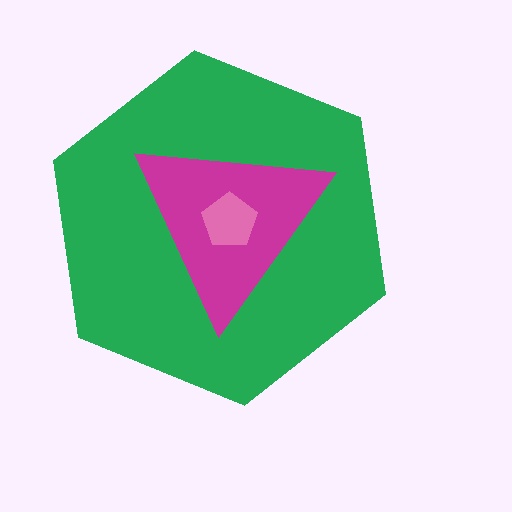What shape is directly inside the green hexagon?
The magenta triangle.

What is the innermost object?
The pink pentagon.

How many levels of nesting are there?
3.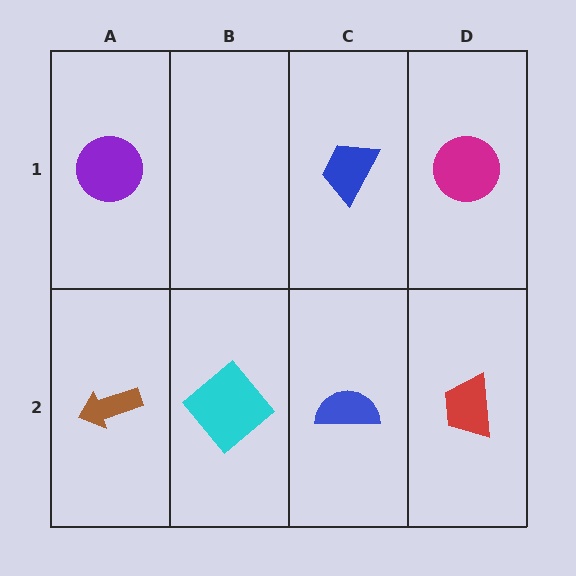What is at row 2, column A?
A brown arrow.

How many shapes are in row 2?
4 shapes.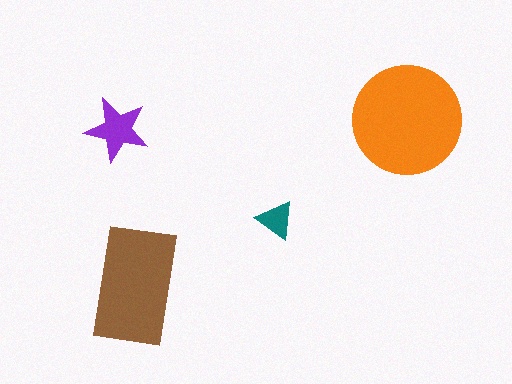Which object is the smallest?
The teal triangle.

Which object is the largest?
The orange circle.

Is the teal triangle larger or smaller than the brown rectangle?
Smaller.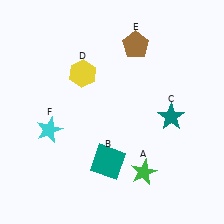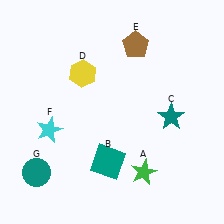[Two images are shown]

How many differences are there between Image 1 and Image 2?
There is 1 difference between the two images.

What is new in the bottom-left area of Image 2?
A teal circle (G) was added in the bottom-left area of Image 2.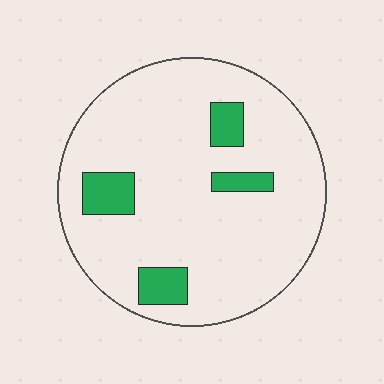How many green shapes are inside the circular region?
4.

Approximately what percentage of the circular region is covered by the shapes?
Approximately 10%.